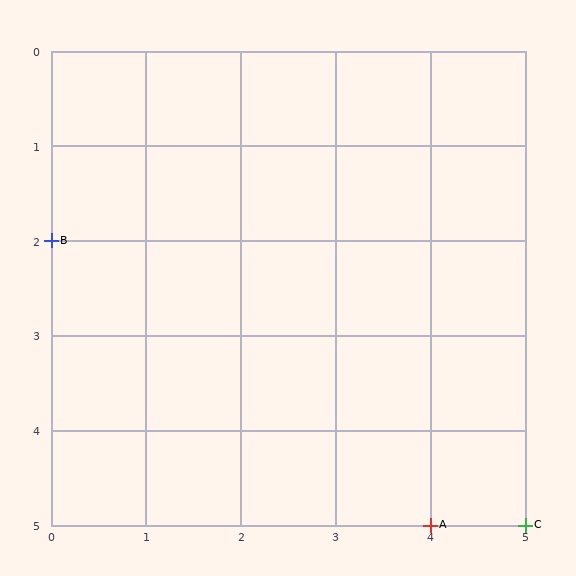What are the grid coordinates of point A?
Point A is at grid coordinates (4, 5).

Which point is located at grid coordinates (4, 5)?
Point A is at (4, 5).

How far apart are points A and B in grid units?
Points A and B are 4 columns and 3 rows apart (about 5.0 grid units diagonally).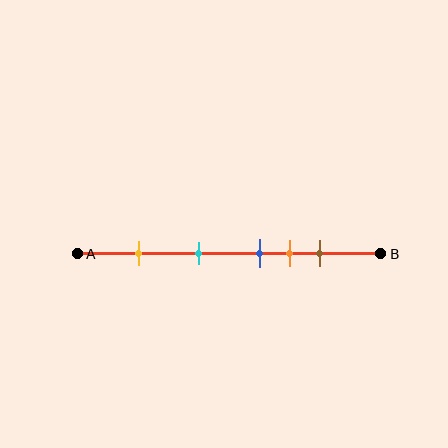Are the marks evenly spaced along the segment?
No, the marks are not evenly spaced.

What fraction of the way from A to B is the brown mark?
The brown mark is approximately 80% (0.8) of the way from A to B.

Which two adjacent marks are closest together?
The blue and orange marks are the closest adjacent pair.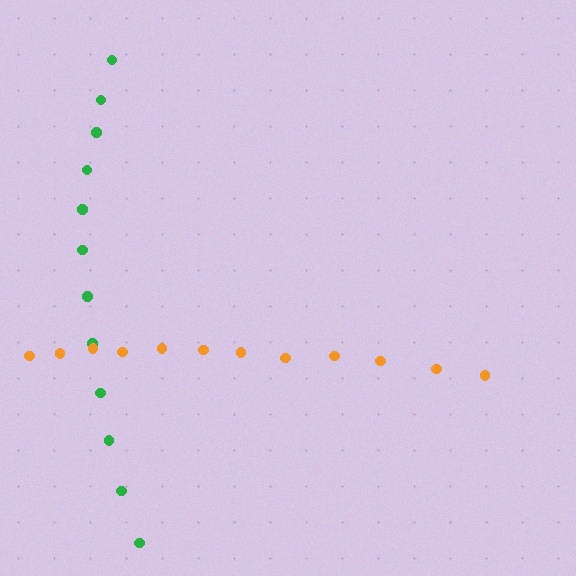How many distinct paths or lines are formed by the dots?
There are 2 distinct paths.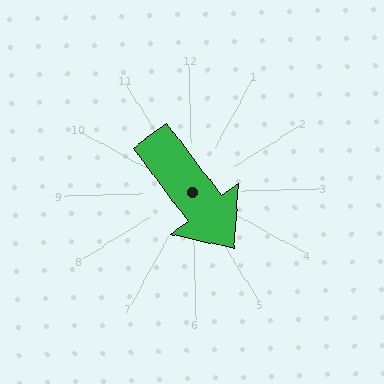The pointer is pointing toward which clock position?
Roughly 5 o'clock.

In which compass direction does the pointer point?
Southeast.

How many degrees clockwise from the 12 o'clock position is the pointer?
Approximately 145 degrees.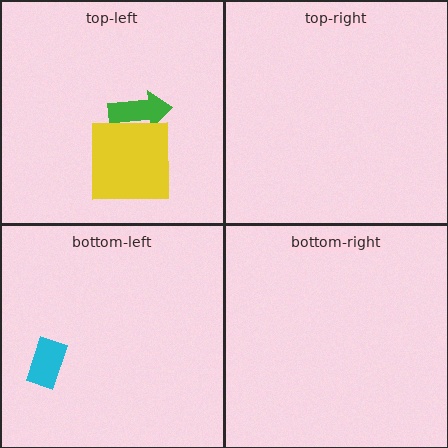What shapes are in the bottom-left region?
The cyan rectangle.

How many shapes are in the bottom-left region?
1.